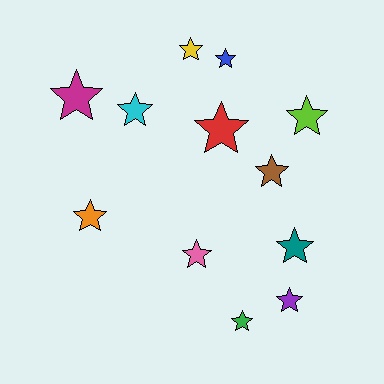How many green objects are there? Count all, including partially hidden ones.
There is 1 green object.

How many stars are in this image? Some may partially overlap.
There are 12 stars.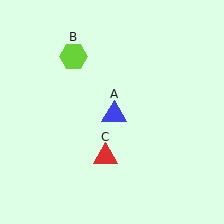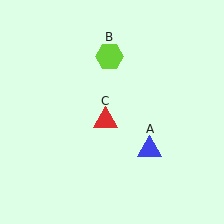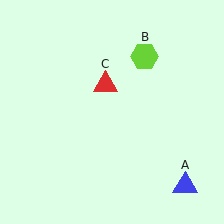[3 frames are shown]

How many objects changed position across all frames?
3 objects changed position: blue triangle (object A), lime hexagon (object B), red triangle (object C).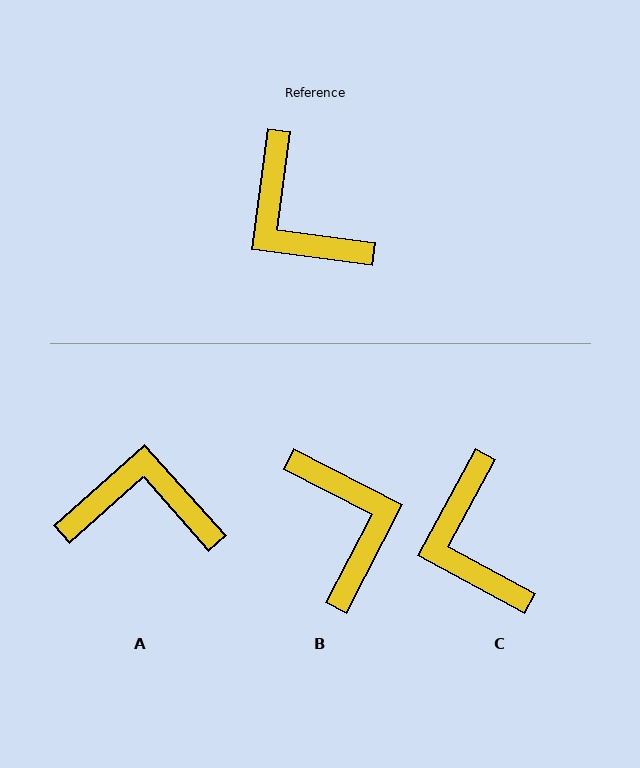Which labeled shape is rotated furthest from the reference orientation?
B, about 160 degrees away.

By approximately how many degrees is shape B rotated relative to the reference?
Approximately 160 degrees counter-clockwise.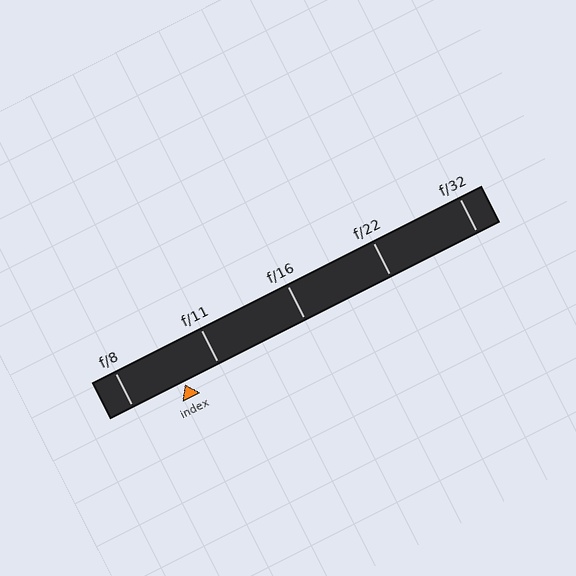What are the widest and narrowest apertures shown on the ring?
The widest aperture shown is f/8 and the narrowest is f/32.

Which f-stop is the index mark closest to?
The index mark is closest to f/11.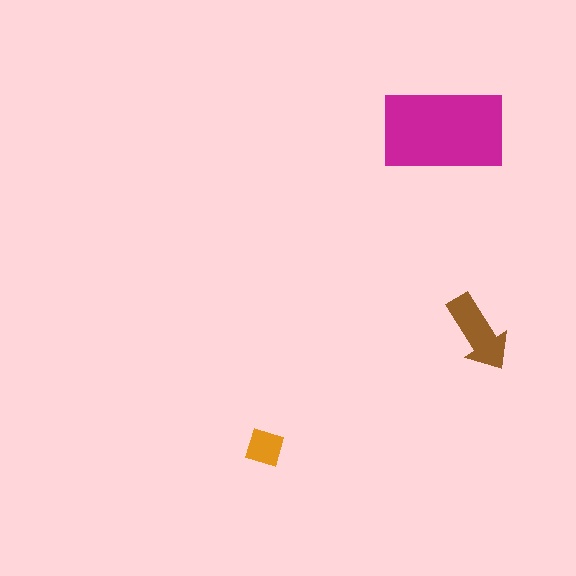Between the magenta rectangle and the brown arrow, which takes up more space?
The magenta rectangle.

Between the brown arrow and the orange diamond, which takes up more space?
The brown arrow.